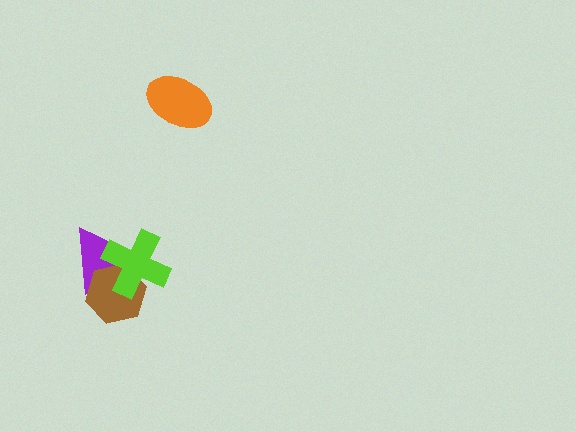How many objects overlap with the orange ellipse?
0 objects overlap with the orange ellipse.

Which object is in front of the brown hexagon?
The lime cross is in front of the brown hexagon.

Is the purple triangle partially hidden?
Yes, it is partially covered by another shape.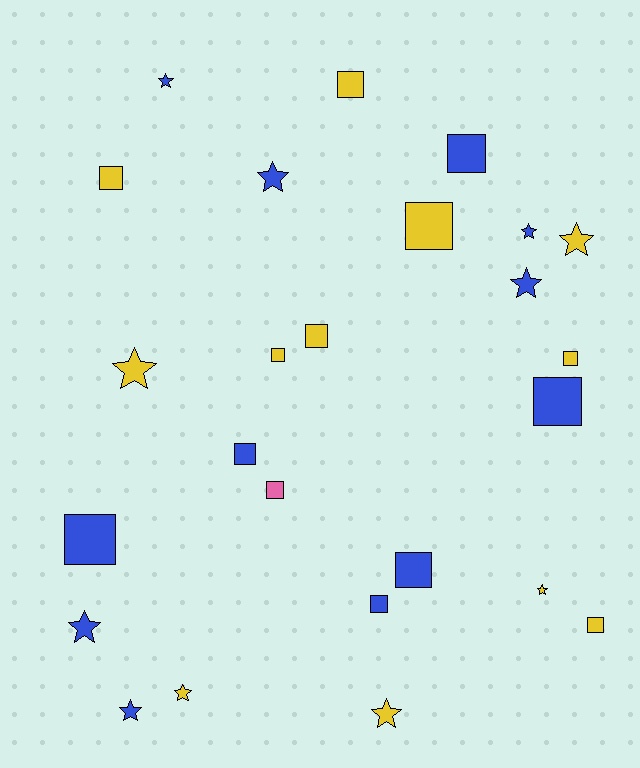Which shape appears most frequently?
Square, with 14 objects.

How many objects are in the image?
There are 25 objects.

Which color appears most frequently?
Yellow, with 12 objects.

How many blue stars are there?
There are 6 blue stars.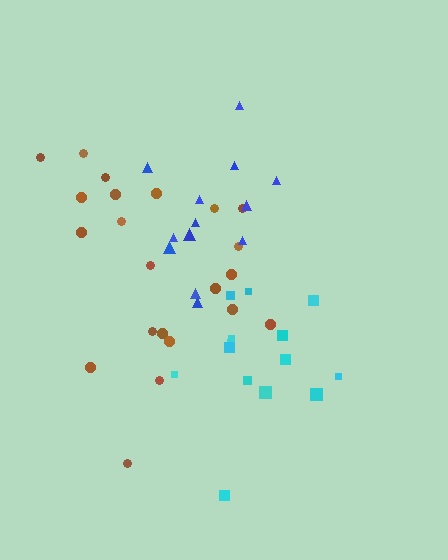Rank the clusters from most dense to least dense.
blue, cyan, brown.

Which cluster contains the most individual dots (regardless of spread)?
Brown (22).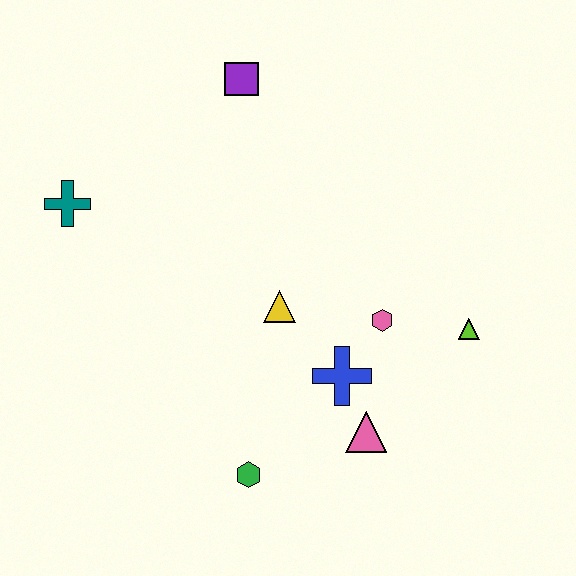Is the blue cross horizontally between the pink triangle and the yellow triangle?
Yes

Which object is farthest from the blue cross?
The teal cross is farthest from the blue cross.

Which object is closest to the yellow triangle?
The blue cross is closest to the yellow triangle.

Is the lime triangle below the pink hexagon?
Yes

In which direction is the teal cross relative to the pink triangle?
The teal cross is to the left of the pink triangle.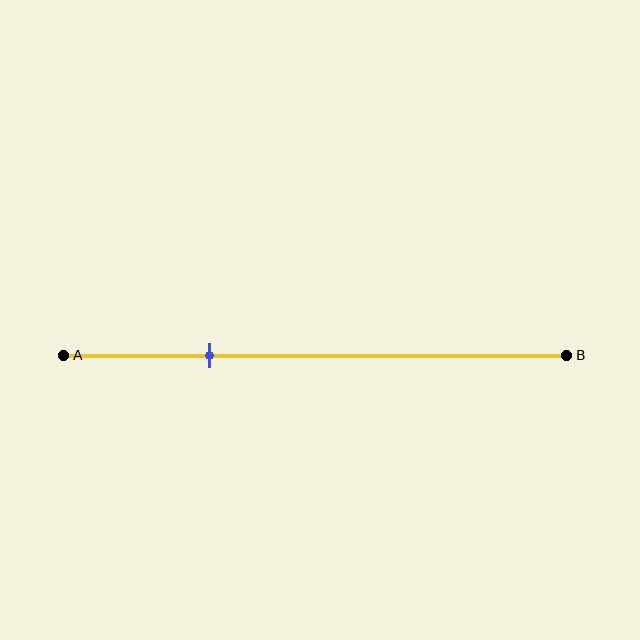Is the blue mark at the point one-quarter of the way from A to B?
No, the mark is at about 30% from A, not at the 25% one-quarter point.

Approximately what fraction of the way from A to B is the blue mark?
The blue mark is approximately 30% of the way from A to B.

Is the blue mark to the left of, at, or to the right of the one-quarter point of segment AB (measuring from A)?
The blue mark is to the right of the one-quarter point of segment AB.